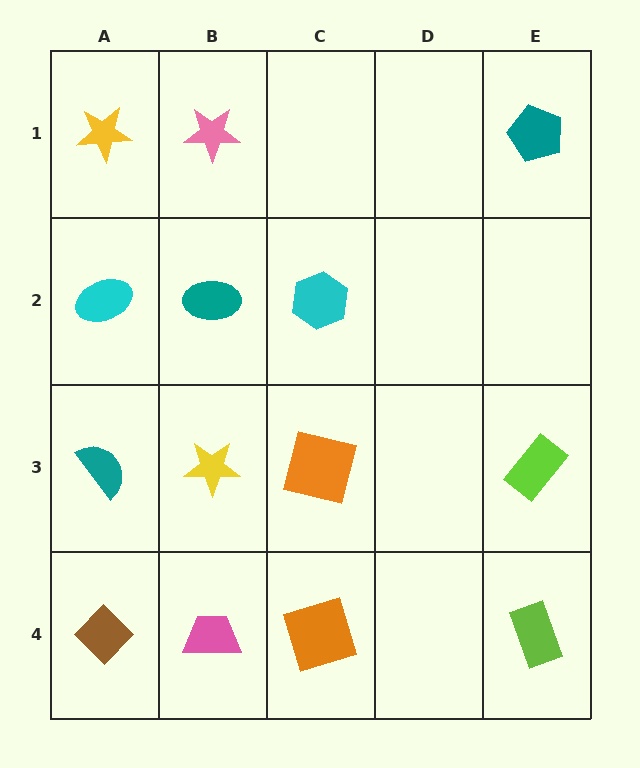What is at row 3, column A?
A teal semicircle.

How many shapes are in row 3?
4 shapes.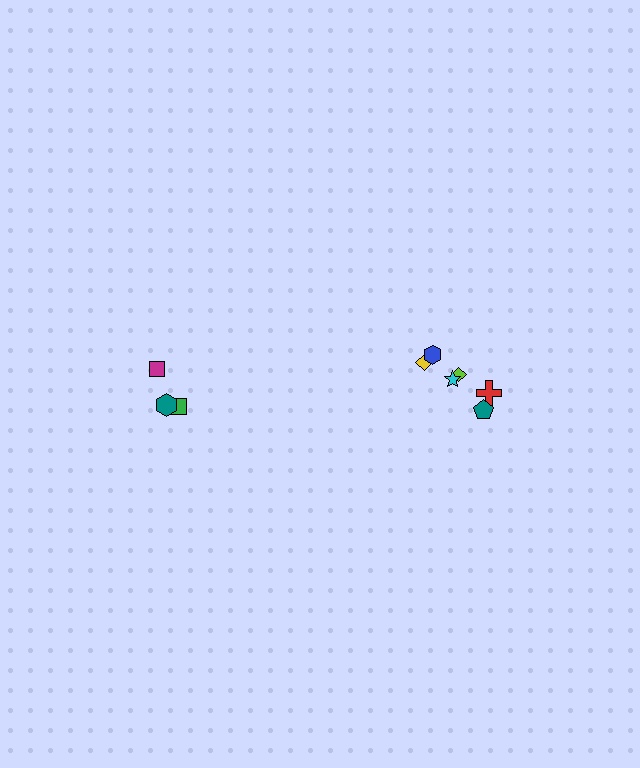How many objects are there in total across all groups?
There are 9 objects.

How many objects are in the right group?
There are 6 objects.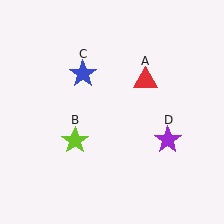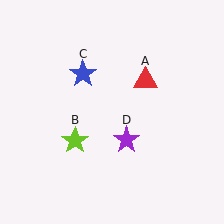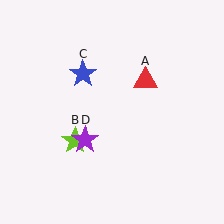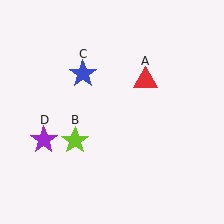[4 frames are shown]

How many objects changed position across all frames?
1 object changed position: purple star (object D).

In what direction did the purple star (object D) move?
The purple star (object D) moved left.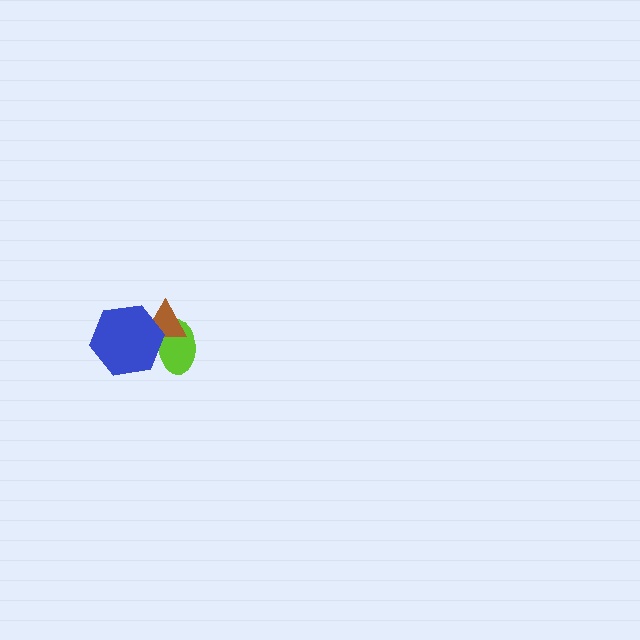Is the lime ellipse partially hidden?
Yes, it is partially covered by another shape.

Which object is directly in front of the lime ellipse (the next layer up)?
The brown triangle is directly in front of the lime ellipse.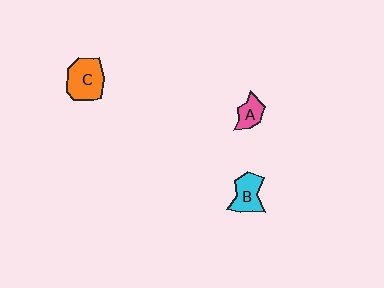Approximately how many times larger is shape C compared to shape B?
Approximately 1.4 times.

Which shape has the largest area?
Shape C (orange).